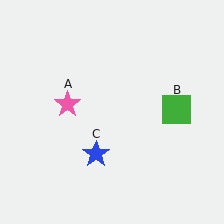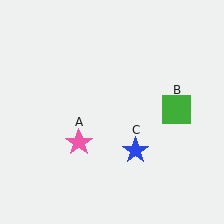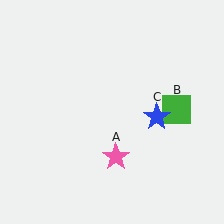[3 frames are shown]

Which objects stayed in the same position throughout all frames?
Green square (object B) remained stationary.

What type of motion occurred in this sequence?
The pink star (object A), blue star (object C) rotated counterclockwise around the center of the scene.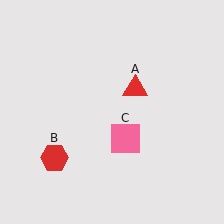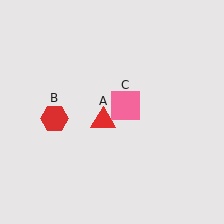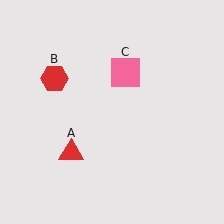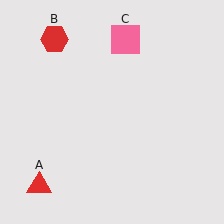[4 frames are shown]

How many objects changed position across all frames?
3 objects changed position: red triangle (object A), red hexagon (object B), pink square (object C).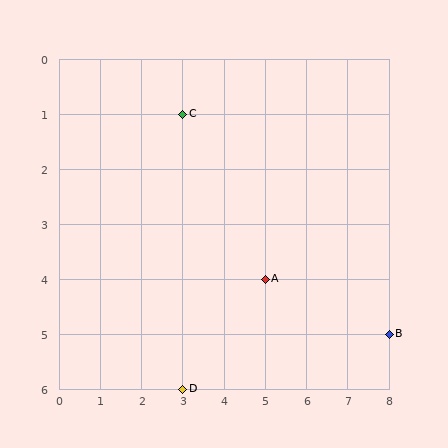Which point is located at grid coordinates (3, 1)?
Point C is at (3, 1).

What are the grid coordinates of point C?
Point C is at grid coordinates (3, 1).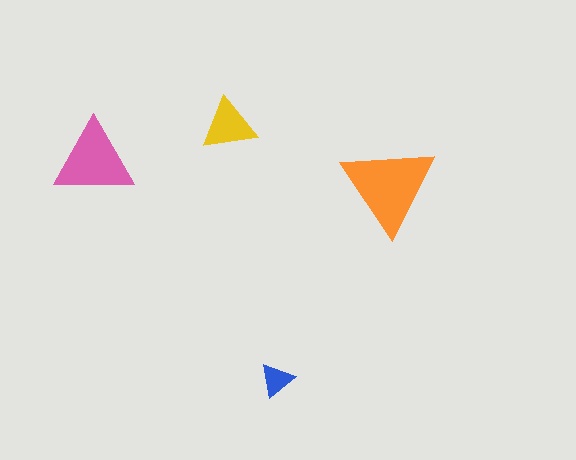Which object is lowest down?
The blue triangle is bottommost.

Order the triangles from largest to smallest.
the orange one, the pink one, the yellow one, the blue one.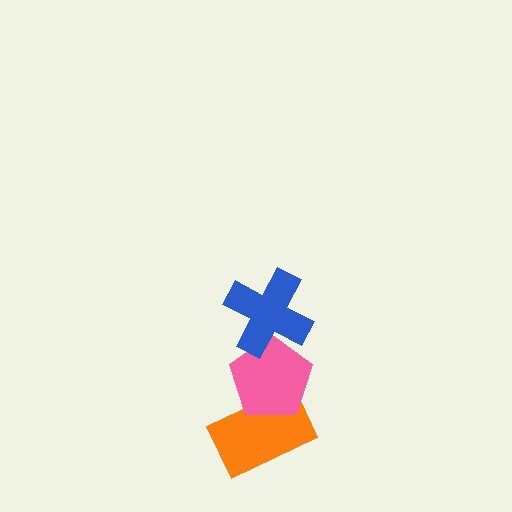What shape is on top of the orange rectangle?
The pink pentagon is on top of the orange rectangle.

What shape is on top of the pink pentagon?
The blue cross is on top of the pink pentagon.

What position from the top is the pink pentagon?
The pink pentagon is 2nd from the top.